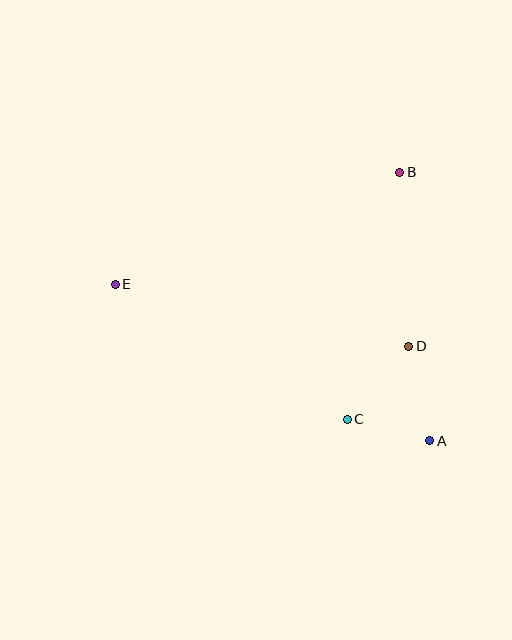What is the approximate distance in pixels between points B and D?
The distance between B and D is approximately 174 pixels.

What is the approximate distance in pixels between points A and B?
The distance between A and B is approximately 270 pixels.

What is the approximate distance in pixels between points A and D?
The distance between A and D is approximately 97 pixels.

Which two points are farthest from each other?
Points A and E are farthest from each other.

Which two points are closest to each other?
Points A and C are closest to each other.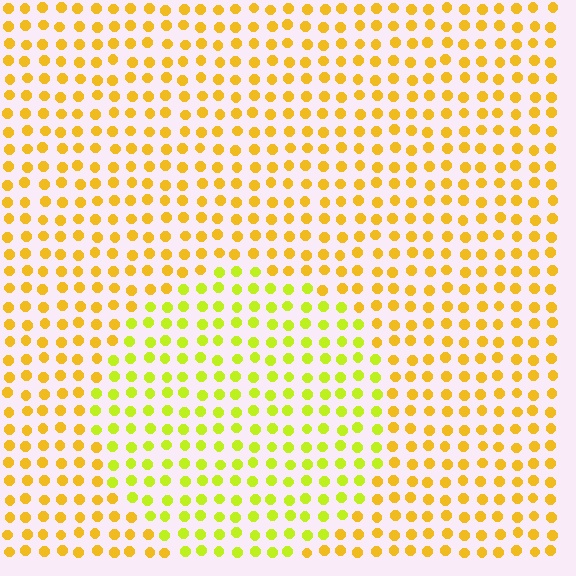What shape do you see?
I see a circle.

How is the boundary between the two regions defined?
The boundary is defined purely by a slight shift in hue (about 30 degrees). Spacing, size, and orientation are identical on both sides.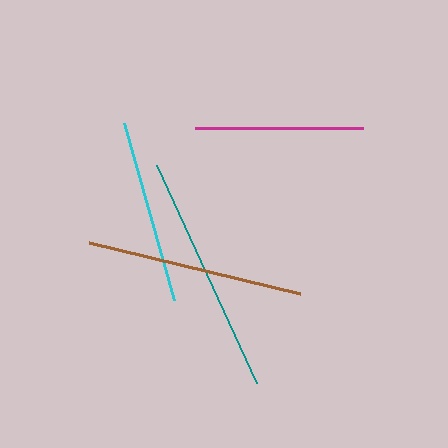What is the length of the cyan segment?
The cyan segment is approximately 184 pixels long.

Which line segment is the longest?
The teal line is the longest at approximately 240 pixels.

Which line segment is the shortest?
The magenta line is the shortest at approximately 168 pixels.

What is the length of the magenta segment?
The magenta segment is approximately 168 pixels long.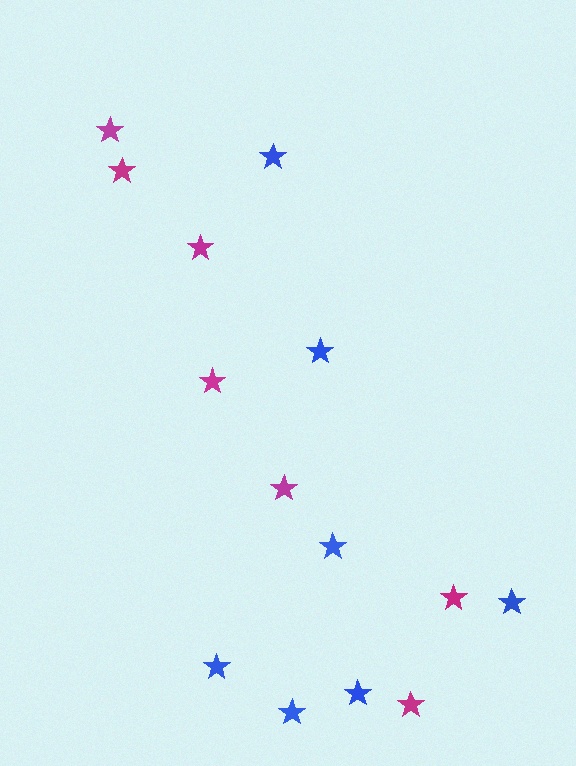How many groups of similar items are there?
There are 2 groups: one group of magenta stars (7) and one group of blue stars (7).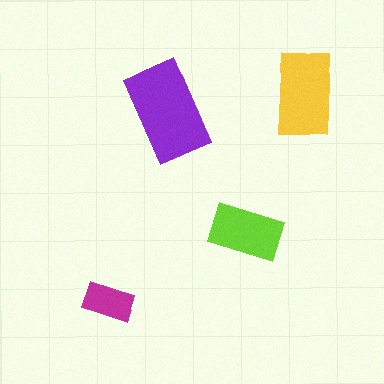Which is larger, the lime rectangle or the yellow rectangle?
The yellow one.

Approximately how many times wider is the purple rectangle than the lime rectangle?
About 1.5 times wider.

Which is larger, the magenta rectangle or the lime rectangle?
The lime one.